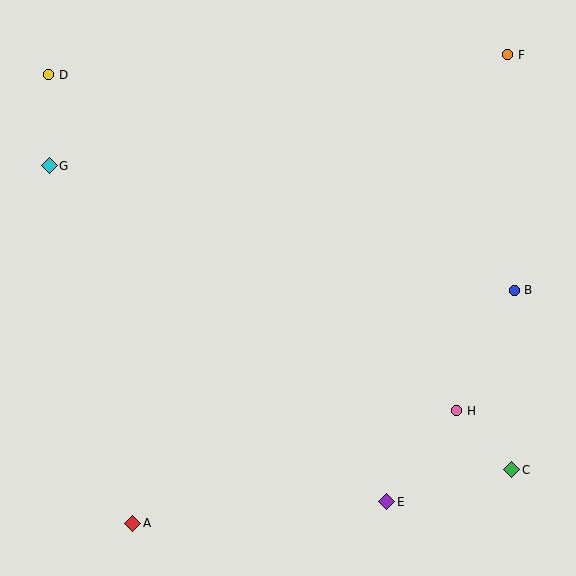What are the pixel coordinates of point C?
Point C is at (512, 470).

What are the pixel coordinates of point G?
Point G is at (49, 166).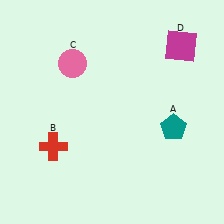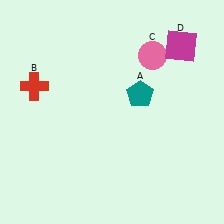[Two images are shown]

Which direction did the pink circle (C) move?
The pink circle (C) moved right.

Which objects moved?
The objects that moved are: the teal pentagon (A), the red cross (B), the pink circle (C).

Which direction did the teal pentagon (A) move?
The teal pentagon (A) moved up.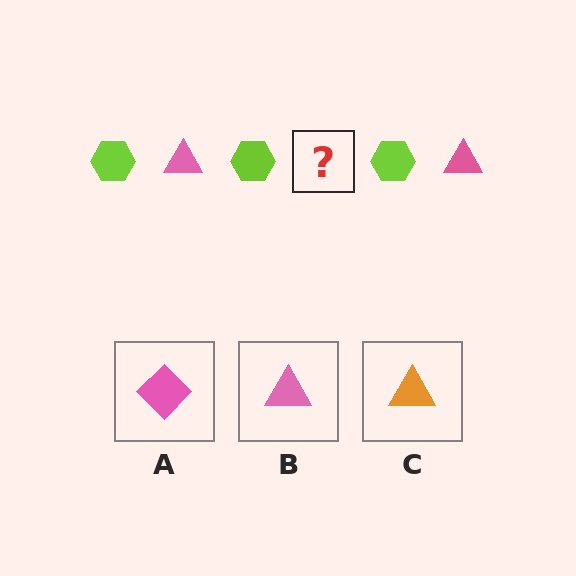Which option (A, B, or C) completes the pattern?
B.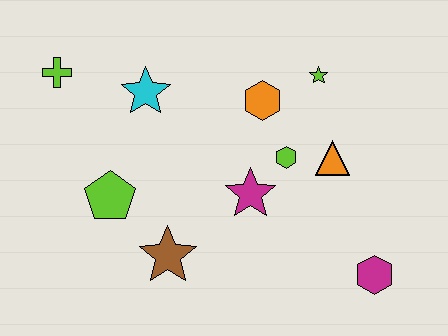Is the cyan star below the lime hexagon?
No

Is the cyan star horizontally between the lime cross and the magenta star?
Yes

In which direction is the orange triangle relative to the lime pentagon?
The orange triangle is to the right of the lime pentagon.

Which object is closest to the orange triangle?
The lime hexagon is closest to the orange triangle.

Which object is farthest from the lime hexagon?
The lime cross is farthest from the lime hexagon.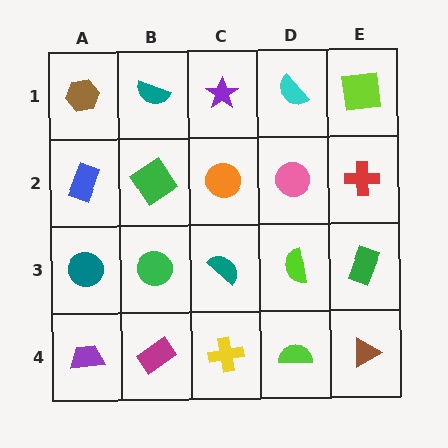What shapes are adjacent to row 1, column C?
An orange circle (row 2, column C), a teal semicircle (row 1, column B), a cyan semicircle (row 1, column D).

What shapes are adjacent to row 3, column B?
A green diamond (row 2, column B), a magenta rectangle (row 4, column B), a teal circle (row 3, column A), a teal semicircle (row 3, column C).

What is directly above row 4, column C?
A teal semicircle.